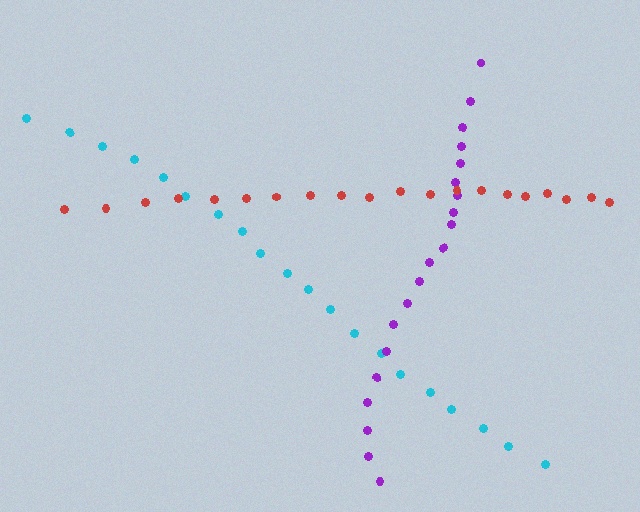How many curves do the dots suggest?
There are 3 distinct paths.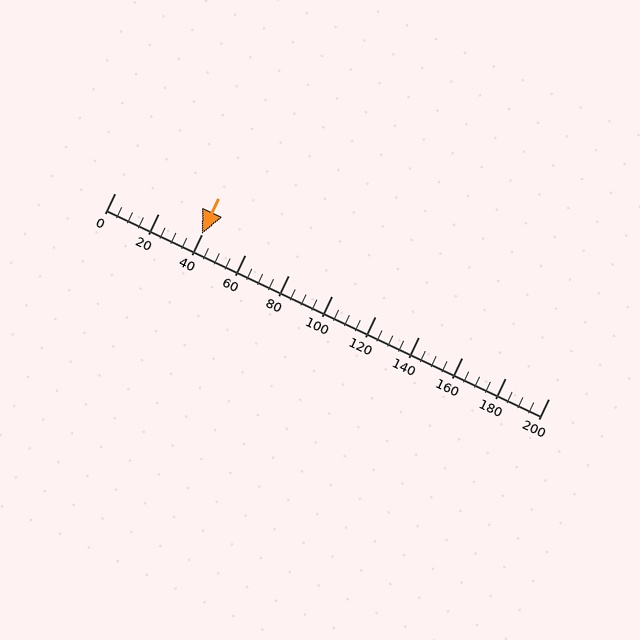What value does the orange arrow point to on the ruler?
The orange arrow points to approximately 40.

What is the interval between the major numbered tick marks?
The major tick marks are spaced 20 units apart.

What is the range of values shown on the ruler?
The ruler shows values from 0 to 200.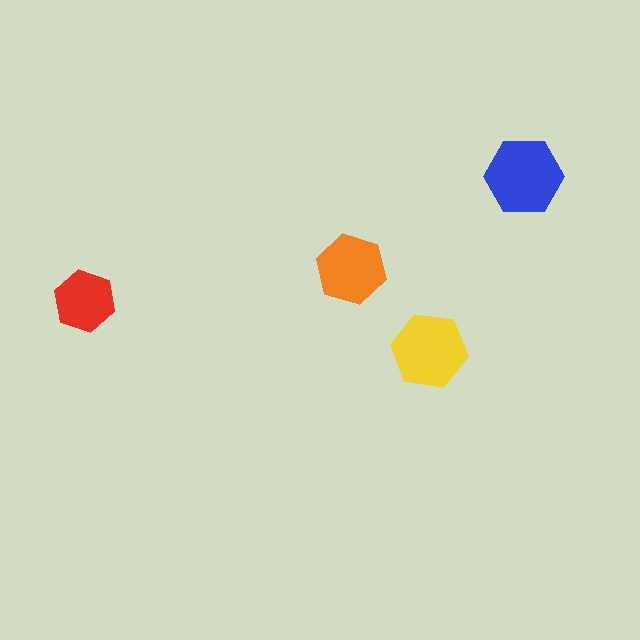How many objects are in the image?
There are 4 objects in the image.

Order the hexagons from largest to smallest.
the blue one, the yellow one, the orange one, the red one.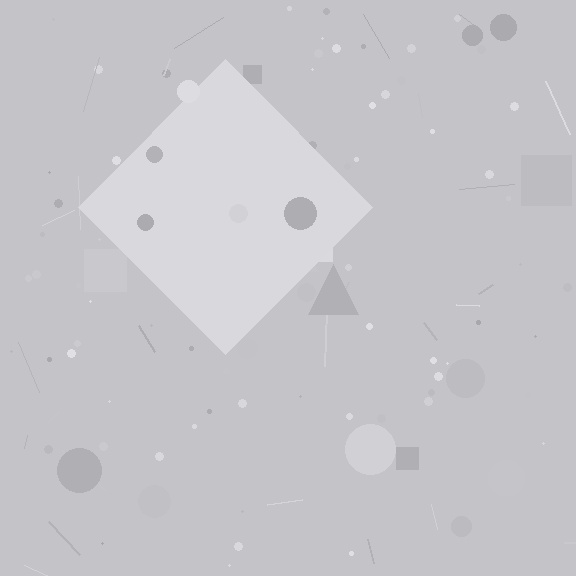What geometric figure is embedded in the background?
A diamond is embedded in the background.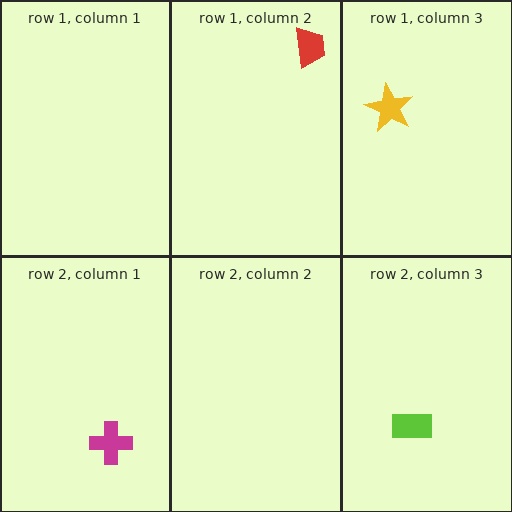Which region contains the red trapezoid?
The row 1, column 2 region.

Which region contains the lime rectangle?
The row 2, column 3 region.